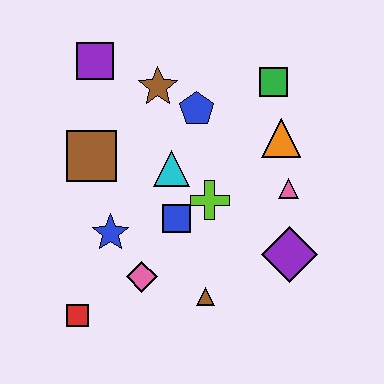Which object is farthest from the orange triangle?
The red square is farthest from the orange triangle.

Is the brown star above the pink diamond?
Yes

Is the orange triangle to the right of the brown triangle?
Yes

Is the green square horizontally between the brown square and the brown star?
No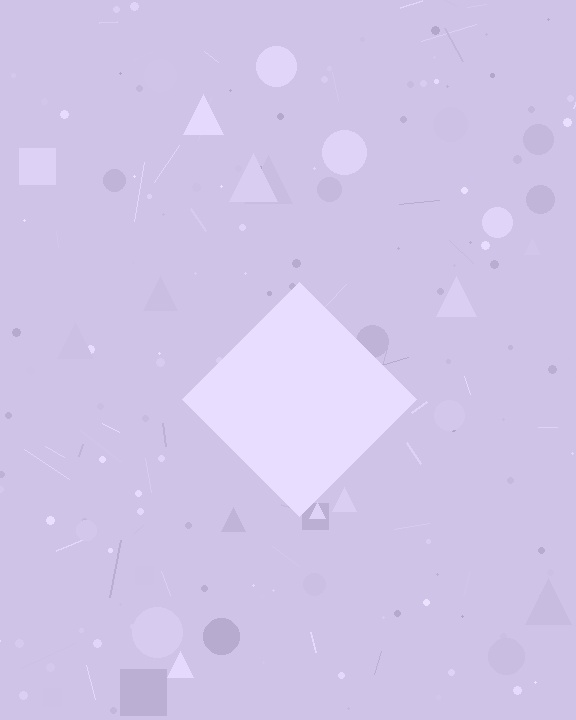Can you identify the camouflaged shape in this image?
The camouflaged shape is a diamond.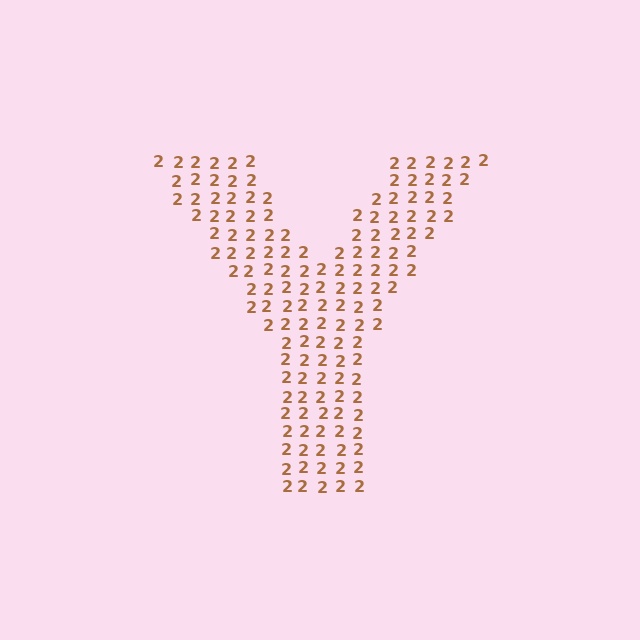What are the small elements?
The small elements are digit 2's.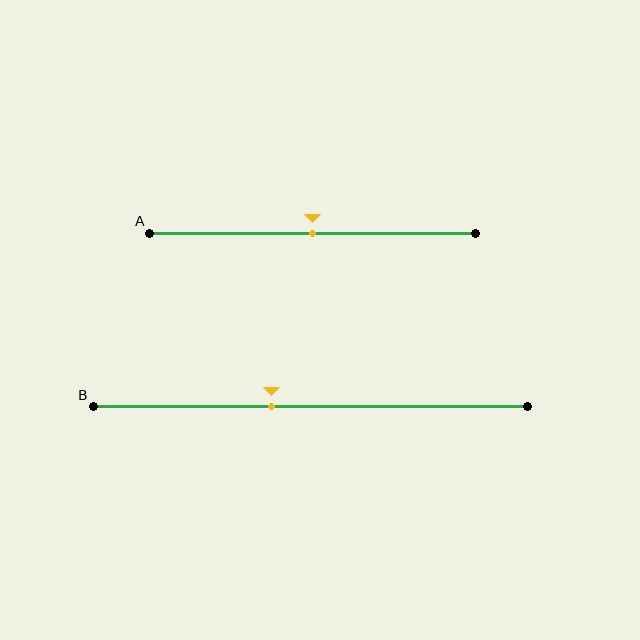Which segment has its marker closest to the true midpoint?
Segment A has its marker closest to the true midpoint.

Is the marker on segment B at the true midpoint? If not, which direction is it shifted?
No, the marker on segment B is shifted to the left by about 9% of the segment length.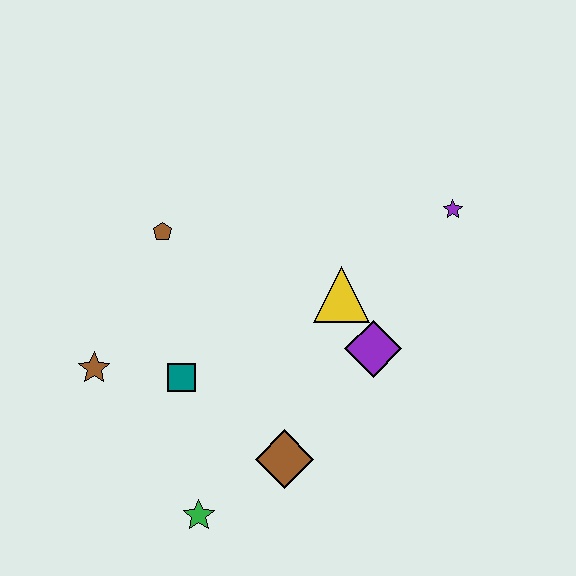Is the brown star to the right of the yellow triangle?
No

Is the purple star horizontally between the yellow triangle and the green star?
No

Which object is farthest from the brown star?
The purple star is farthest from the brown star.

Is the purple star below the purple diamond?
No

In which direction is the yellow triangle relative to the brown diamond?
The yellow triangle is above the brown diamond.